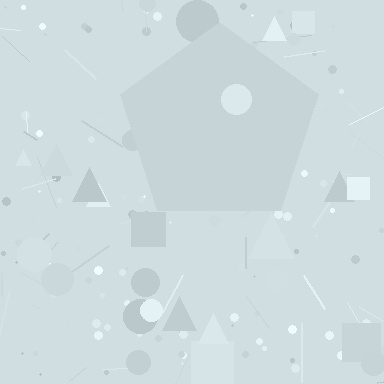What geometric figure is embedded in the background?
A pentagon is embedded in the background.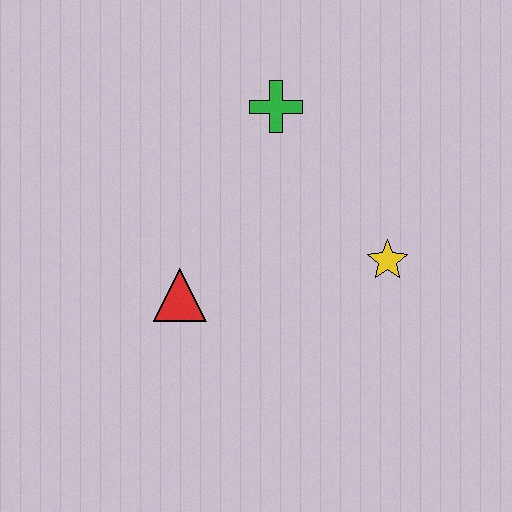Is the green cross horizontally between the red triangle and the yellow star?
Yes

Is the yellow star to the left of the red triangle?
No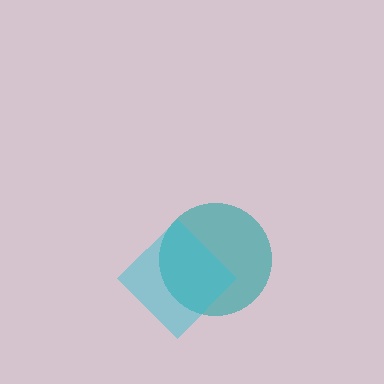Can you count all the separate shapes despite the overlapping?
Yes, there are 2 separate shapes.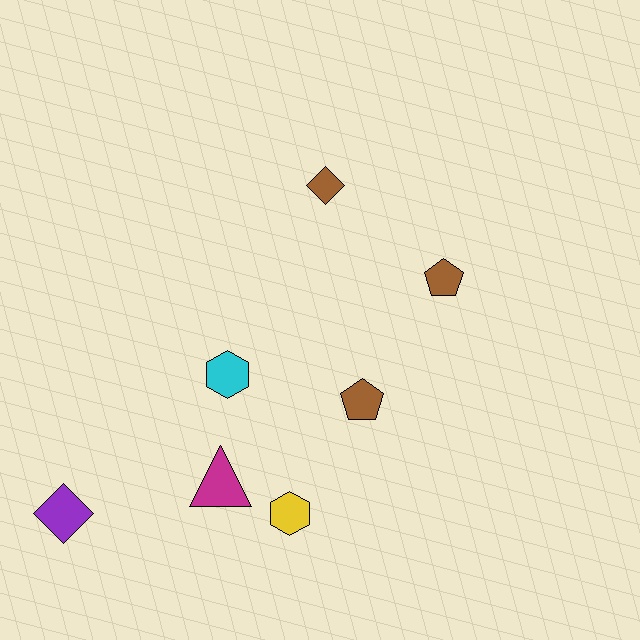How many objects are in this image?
There are 7 objects.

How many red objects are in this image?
There are no red objects.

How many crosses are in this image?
There are no crosses.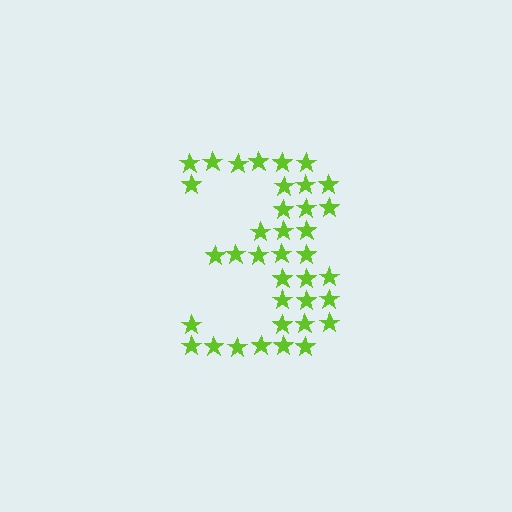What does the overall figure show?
The overall figure shows the digit 3.